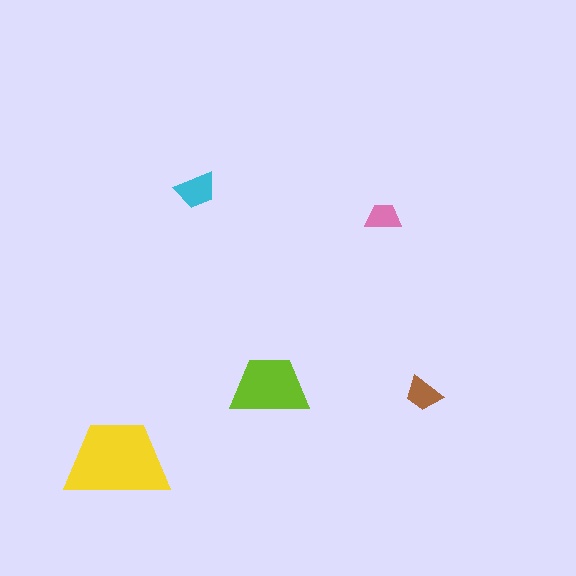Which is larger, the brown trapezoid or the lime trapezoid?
The lime one.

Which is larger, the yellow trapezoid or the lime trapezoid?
The yellow one.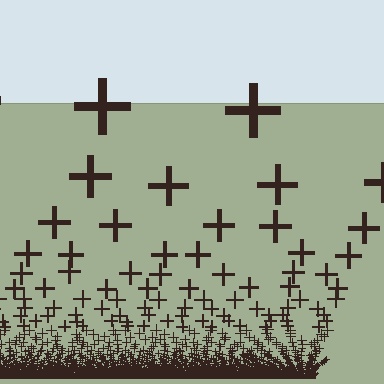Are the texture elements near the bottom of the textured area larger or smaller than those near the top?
Smaller. The gradient is inverted — elements near the bottom are smaller and denser.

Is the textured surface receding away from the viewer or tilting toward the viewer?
The surface appears to tilt toward the viewer. Texture elements get larger and sparser toward the top.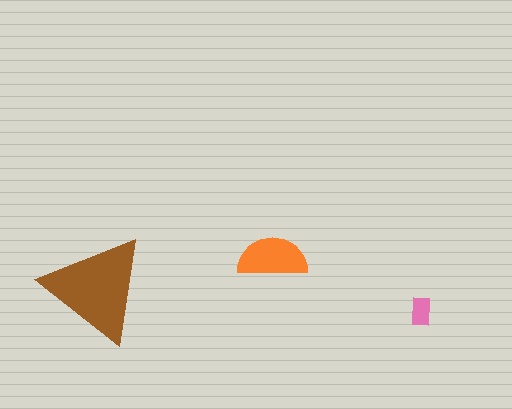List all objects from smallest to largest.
The pink rectangle, the orange semicircle, the brown triangle.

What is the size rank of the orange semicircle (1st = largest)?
2nd.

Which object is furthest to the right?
The pink rectangle is rightmost.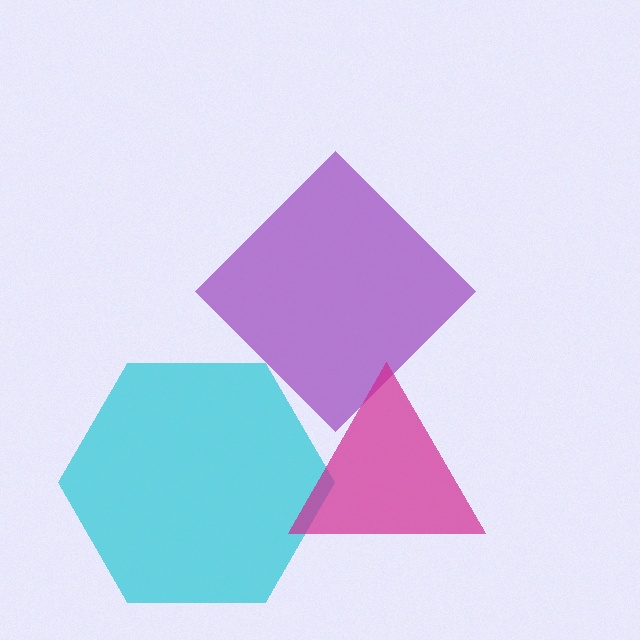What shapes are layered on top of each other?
The layered shapes are: a purple diamond, a cyan hexagon, a magenta triangle.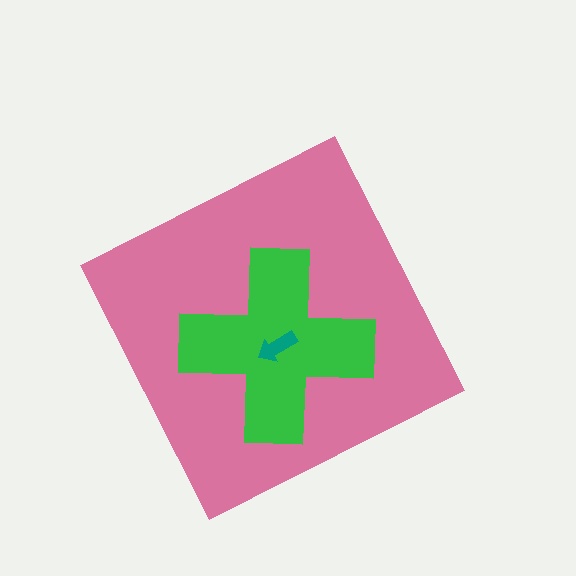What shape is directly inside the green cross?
The teal arrow.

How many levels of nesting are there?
3.